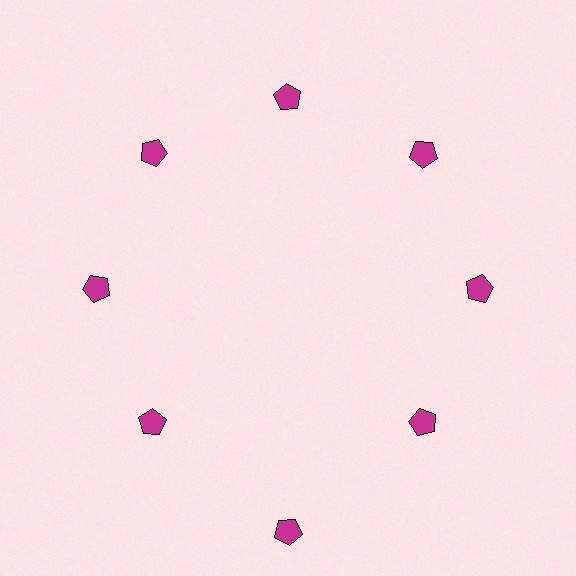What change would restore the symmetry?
The symmetry would be restored by moving it inward, back onto the ring so that all 8 pentagons sit at equal angles and equal distance from the center.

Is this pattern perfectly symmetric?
No. The 8 magenta pentagons are arranged in a ring, but one element near the 6 o'clock position is pushed outward from the center, breaking the 8-fold rotational symmetry.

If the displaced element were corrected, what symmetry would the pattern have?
It would have 8-fold rotational symmetry — the pattern would map onto itself every 45 degrees.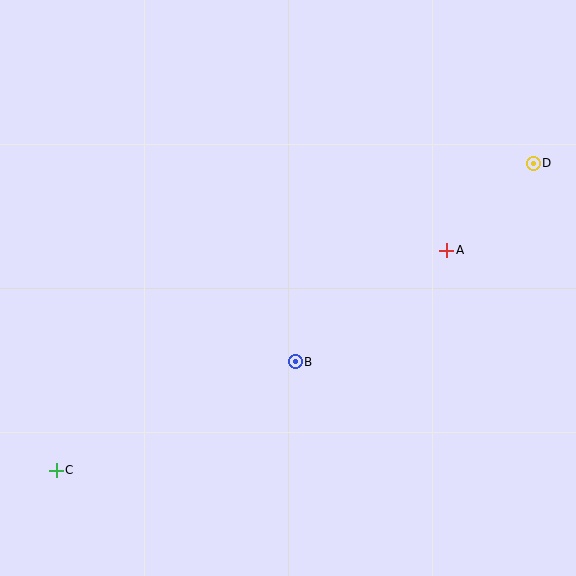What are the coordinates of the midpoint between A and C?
The midpoint between A and C is at (252, 360).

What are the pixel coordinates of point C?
Point C is at (56, 470).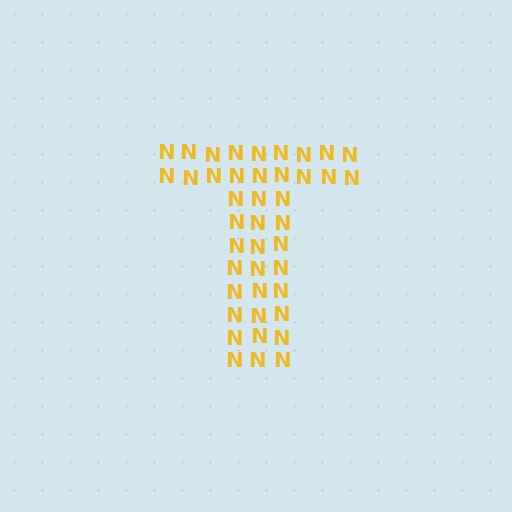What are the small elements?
The small elements are letter N's.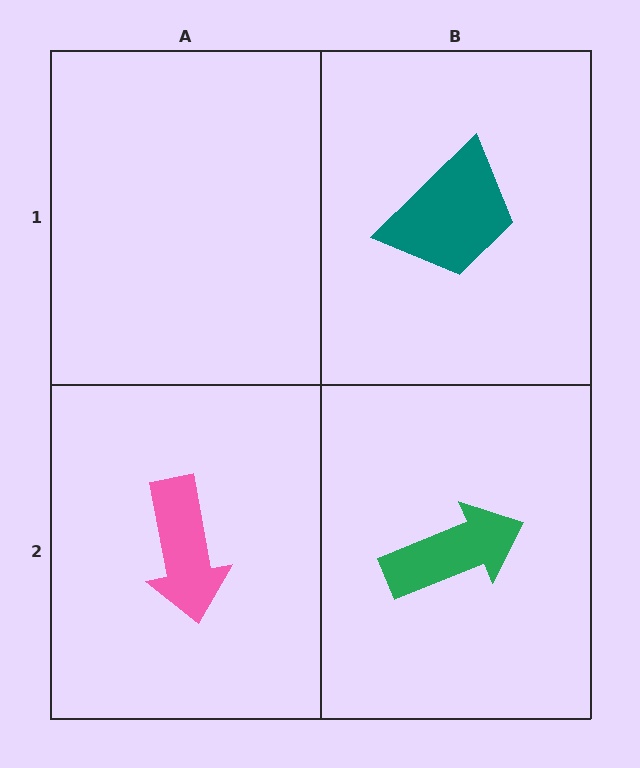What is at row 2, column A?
A pink arrow.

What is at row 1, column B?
A teal trapezoid.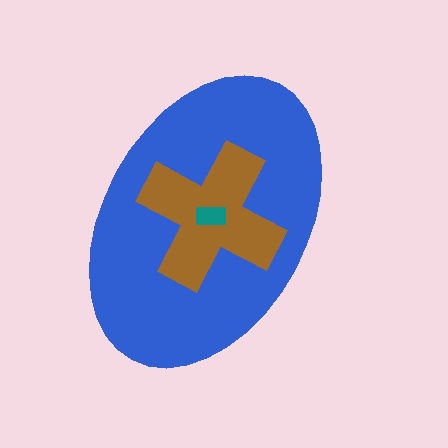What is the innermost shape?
The teal rectangle.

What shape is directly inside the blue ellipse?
The brown cross.